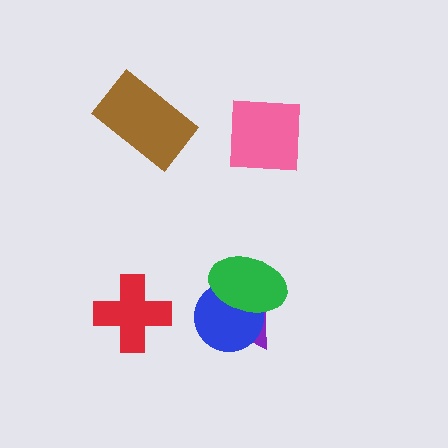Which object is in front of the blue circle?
The green ellipse is in front of the blue circle.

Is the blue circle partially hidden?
Yes, it is partially covered by another shape.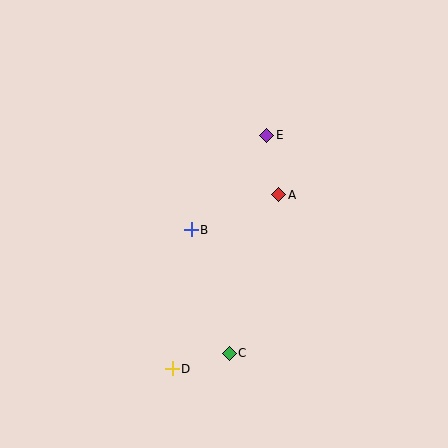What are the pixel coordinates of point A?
Point A is at (279, 195).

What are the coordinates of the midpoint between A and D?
The midpoint between A and D is at (225, 282).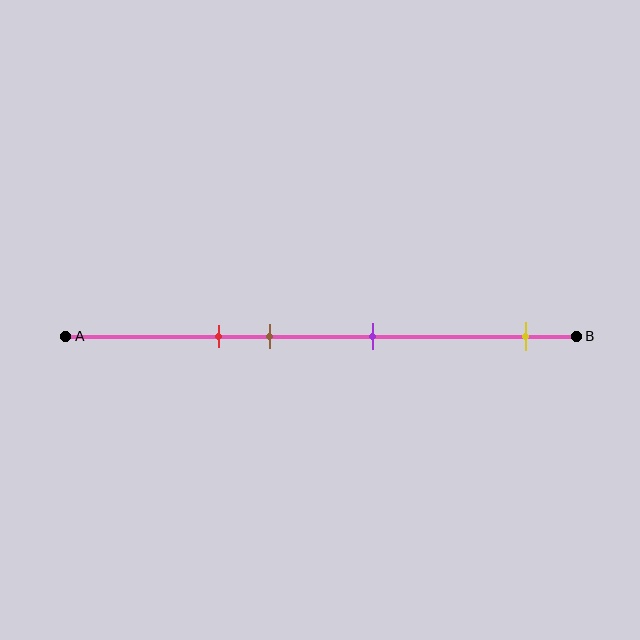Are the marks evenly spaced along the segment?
No, the marks are not evenly spaced.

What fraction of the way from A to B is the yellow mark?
The yellow mark is approximately 90% (0.9) of the way from A to B.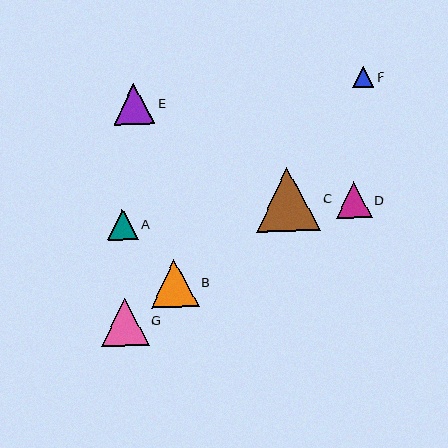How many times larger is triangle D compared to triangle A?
Triangle D is approximately 1.2 times the size of triangle A.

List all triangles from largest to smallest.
From largest to smallest: C, G, B, E, D, A, F.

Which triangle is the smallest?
Triangle F is the smallest with a size of approximately 21 pixels.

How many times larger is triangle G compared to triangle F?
Triangle G is approximately 2.3 times the size of triangle F.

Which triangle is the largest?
Triangle C is the largest with a size of approximately 64 pixels.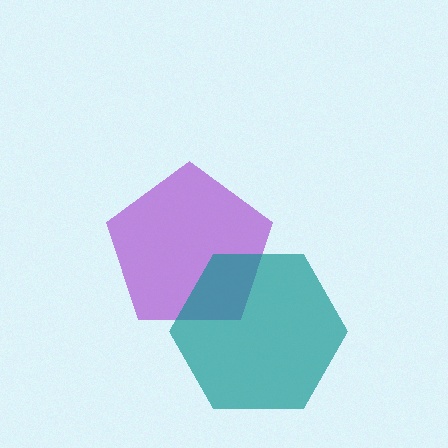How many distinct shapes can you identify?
There are 2 distinct shapes: a purple pentagon, a teal hexagon.